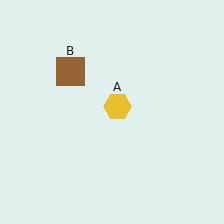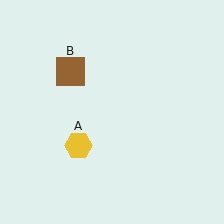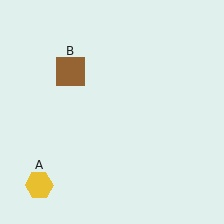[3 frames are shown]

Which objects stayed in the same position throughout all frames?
Brown square (object B) remained stationary.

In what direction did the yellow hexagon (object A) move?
The yellow hexagon (object A) moved down and to the left.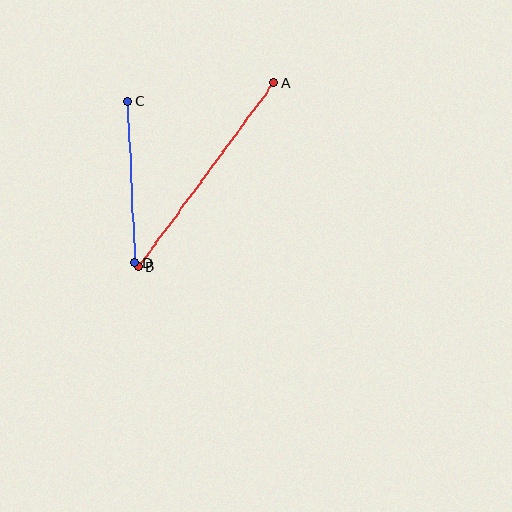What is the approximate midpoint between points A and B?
The midpoint is at approximately (206, 175) pixels.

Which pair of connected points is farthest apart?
Points A and B are farthest apart.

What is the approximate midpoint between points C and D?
The midpoint is at approximately (131, 182) pixels.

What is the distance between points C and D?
The distance is approximately 162 pixels.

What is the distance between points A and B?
The distance is approximately 228 pixels.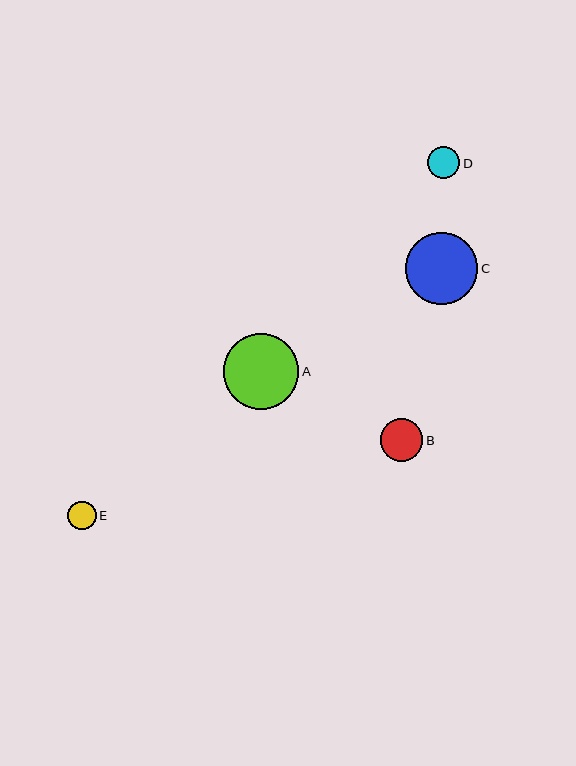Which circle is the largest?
Circle A is the largest with a size of approximately 76 pixels.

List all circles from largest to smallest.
From largest to smallest: A, C, B, D, E.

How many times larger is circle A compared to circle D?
Circle A is approximately 2.4 times the size of circle D.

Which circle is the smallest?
Circle E is the smallest with a size of approximately 29 pixels.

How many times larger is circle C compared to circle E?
Circle C is approximately 2.5 times the size of circle E.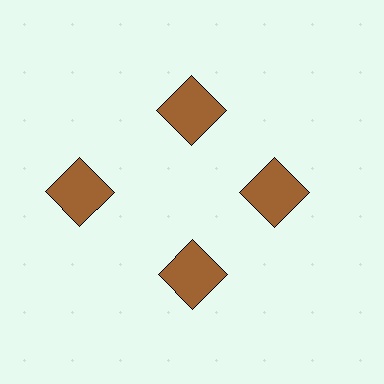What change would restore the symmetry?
The symmetry would be restored by moving it inward, back onto the ring so that all 4 squares sit at equal angles and equal distance from the center.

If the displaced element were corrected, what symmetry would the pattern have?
It would have 4-fold rotational symmetry — the pattern would map onto itself every 90 degrees.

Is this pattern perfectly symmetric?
No. The 4 brown squares are arranged in a ring, but one element near the 9 o'clock position is pushed outward from the center, breaking the 4-fold rotational symmetry.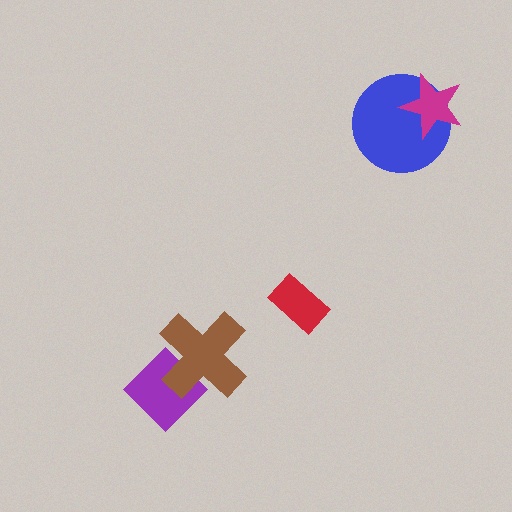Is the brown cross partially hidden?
No, no other shape covers it.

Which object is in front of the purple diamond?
The brown cross is in front of the purple diamond.